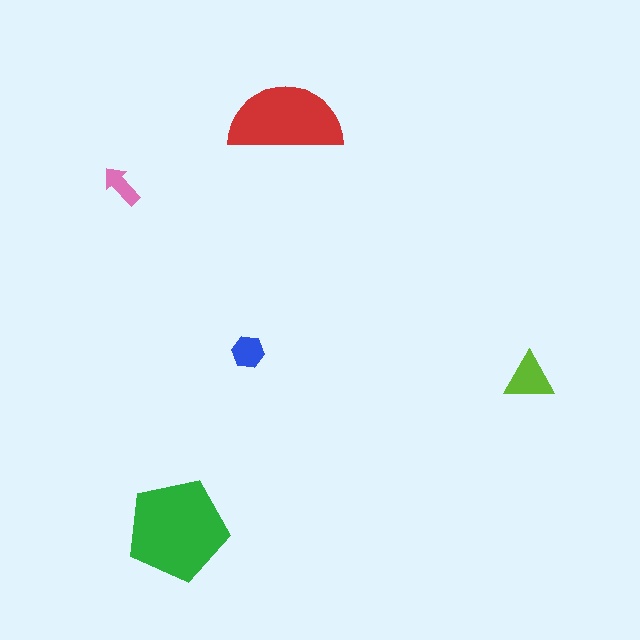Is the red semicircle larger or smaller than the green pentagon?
Smaller.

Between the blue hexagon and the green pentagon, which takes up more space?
The green pentagon.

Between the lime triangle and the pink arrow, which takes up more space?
The lime triangle.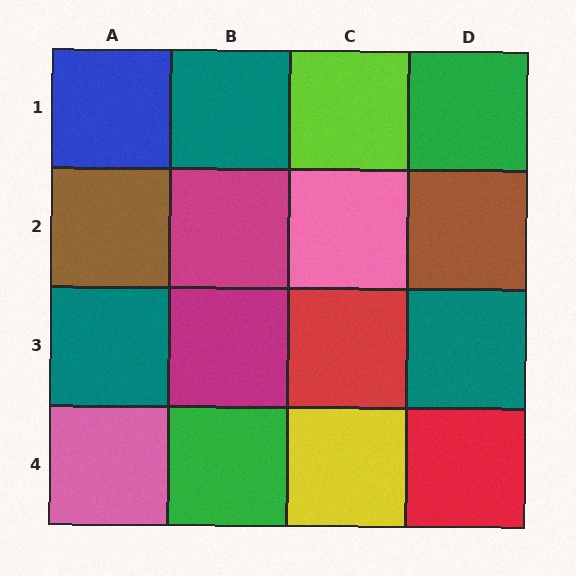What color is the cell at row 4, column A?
Pink.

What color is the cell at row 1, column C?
Lime.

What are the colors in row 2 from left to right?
Brown, magenta, pink, brown.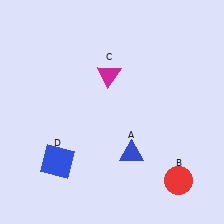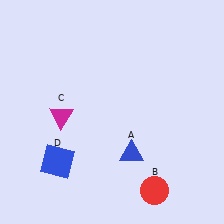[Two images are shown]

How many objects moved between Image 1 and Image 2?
2 objects moved between the two images.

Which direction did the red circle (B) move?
The red circle (B) moved left.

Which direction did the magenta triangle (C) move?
The magenta triangle (C) moved left.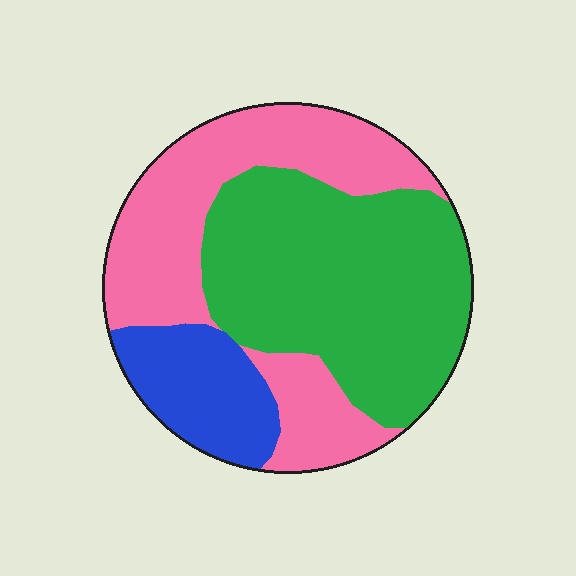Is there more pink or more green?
Green.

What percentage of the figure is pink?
Pink covers 38% of the figure.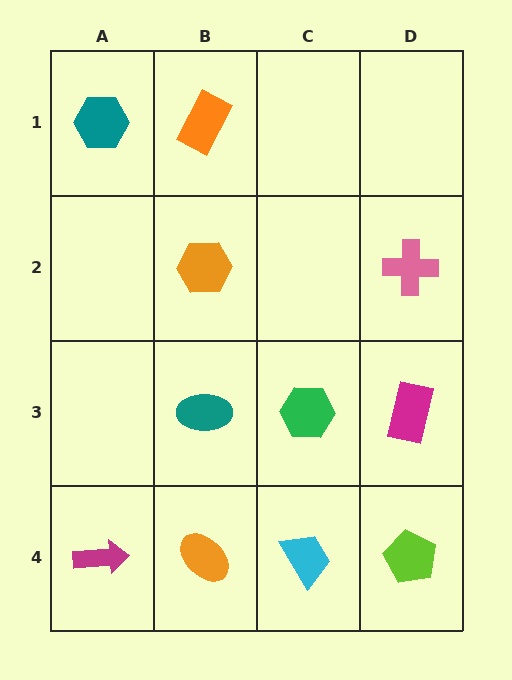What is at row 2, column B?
An orange hexagon.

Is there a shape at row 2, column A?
No, that cell is empty.